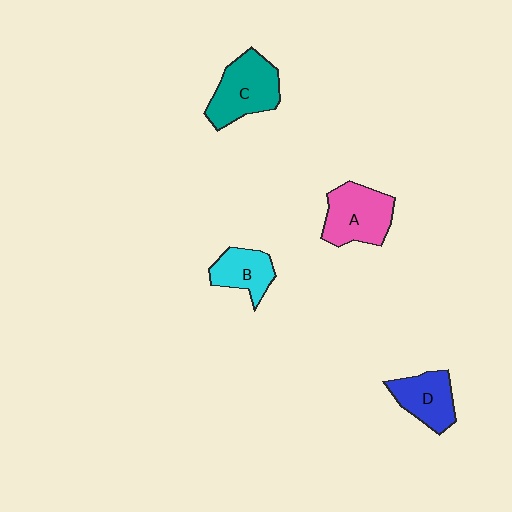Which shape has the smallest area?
Shape B (cyan).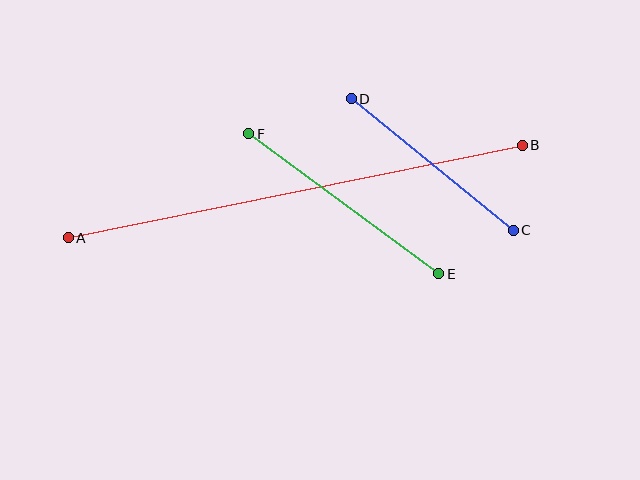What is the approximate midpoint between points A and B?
The midpoint is at approximately (295, 191) pixels.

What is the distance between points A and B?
The distance is approximately 463 pixels.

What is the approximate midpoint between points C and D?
The midpoint is at approximately (432, 164) pixels.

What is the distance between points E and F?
The distance is approximately 236 pixels.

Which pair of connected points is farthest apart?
Points A and B are farthest apart.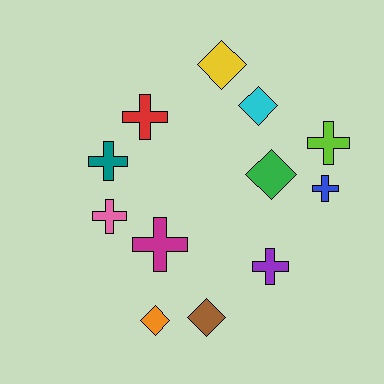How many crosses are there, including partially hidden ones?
There are 7 crosses.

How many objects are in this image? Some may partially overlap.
There are 12 objects.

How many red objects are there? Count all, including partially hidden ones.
There is 1 red object.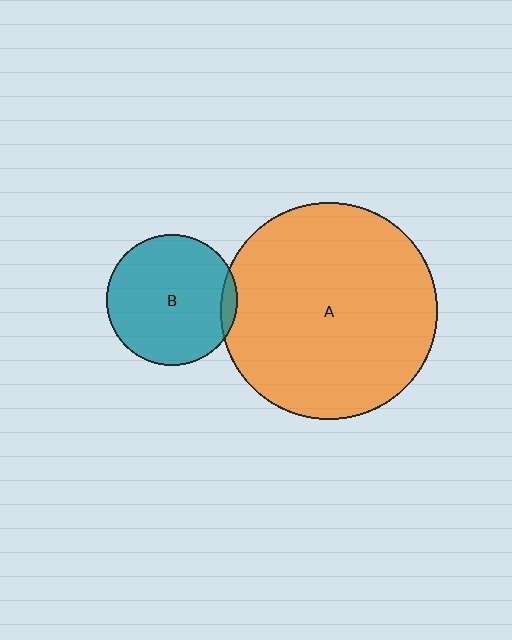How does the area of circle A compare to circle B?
Approximately 2.7 times.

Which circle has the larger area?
Circle A (orange).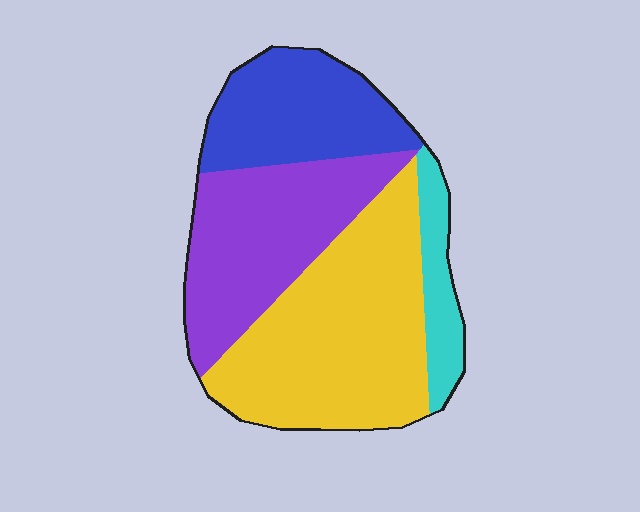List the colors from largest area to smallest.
From largest to smallest: yellow, purple, blue, cyan.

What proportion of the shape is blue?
Blue takes up about one fifth (1/5) of the shape.